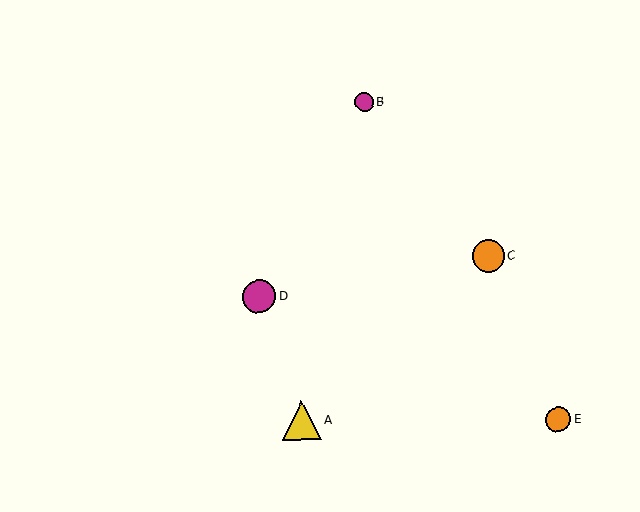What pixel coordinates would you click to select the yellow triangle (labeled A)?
Click at (301, 421) to select the yellow triangle A.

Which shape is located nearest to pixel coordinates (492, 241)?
The orange circle (labeled C) at (488, 256) is nearest to that location.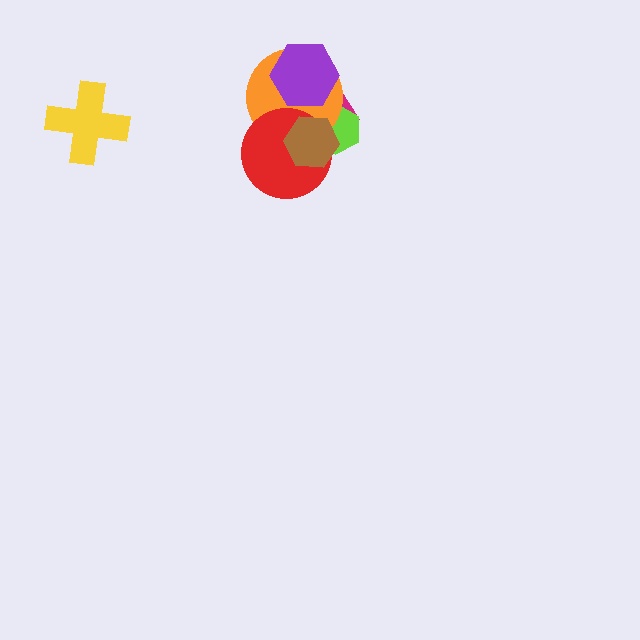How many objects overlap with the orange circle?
5 objects overlap with the orange circle.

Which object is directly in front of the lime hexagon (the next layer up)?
The orange circle is directly in front of the lime hexagon.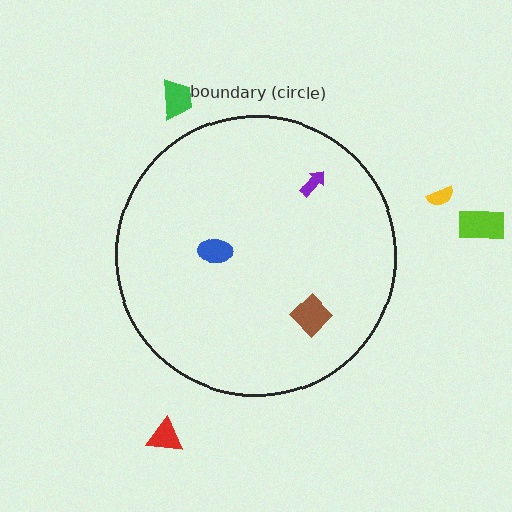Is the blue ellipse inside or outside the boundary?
Inside.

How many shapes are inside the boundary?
3 inside, 4 outside.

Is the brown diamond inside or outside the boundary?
Inside.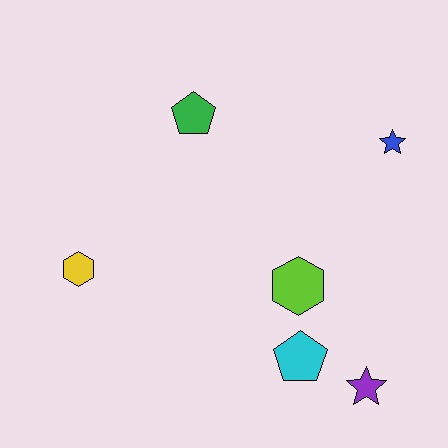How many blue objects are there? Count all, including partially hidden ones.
There is 1 blue object.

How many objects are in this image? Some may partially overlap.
There are 6 objects.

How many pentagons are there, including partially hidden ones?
There are 2 pentagons.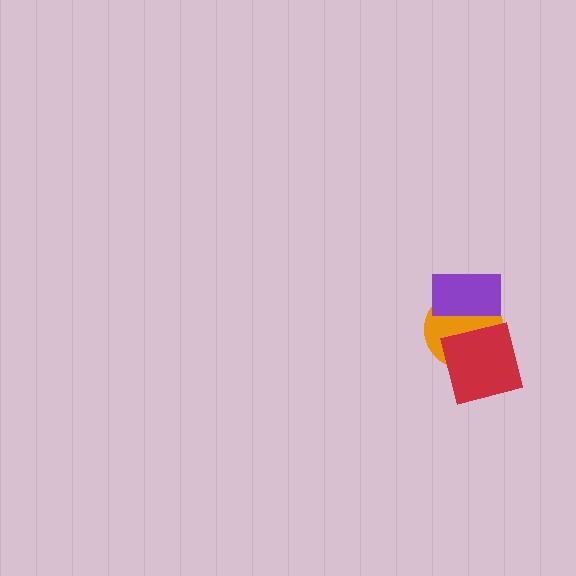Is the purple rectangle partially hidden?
No, no other shape covers it.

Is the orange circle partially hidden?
Yes, it is partially covered by another shape.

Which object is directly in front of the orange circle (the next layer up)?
The purple rectangle is directly in front of the orange circle.